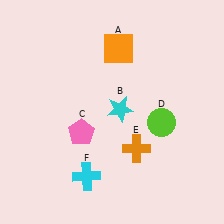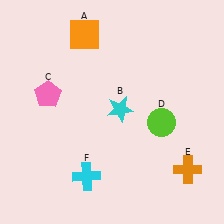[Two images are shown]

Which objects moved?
The objects that moved are: the orange square (A), the pink pentagon (C), the orange cross (E).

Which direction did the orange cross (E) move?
The orange cross (E) moved right.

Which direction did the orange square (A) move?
The orange square (A) moved left.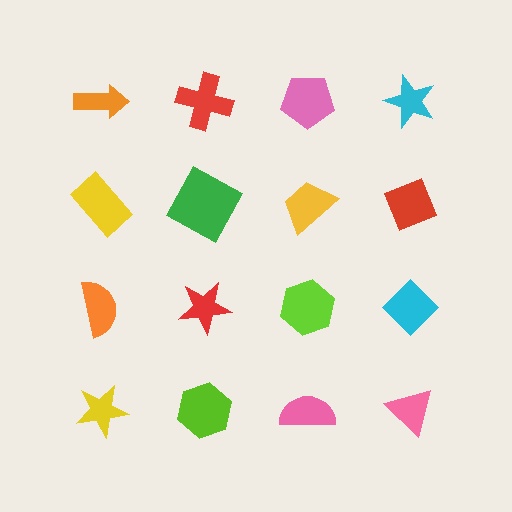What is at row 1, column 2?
A red cross.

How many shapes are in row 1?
4 shapes.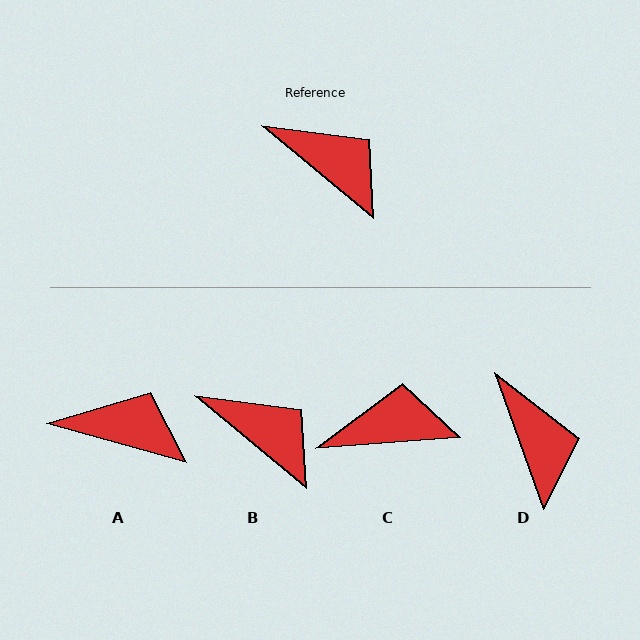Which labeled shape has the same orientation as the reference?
B.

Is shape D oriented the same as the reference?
No, it is off by about 31 degrees.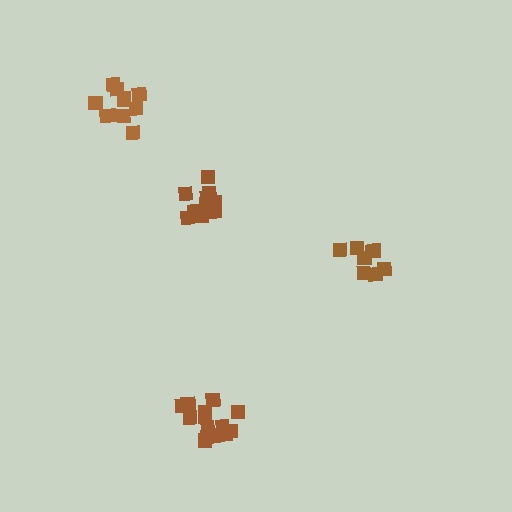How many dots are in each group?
Group 1: 11 dots, Group 2: 9 dots, Group 3: 10 dots, Group 4: 15 dots (45 total).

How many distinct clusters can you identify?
There are 4 distinct clusters.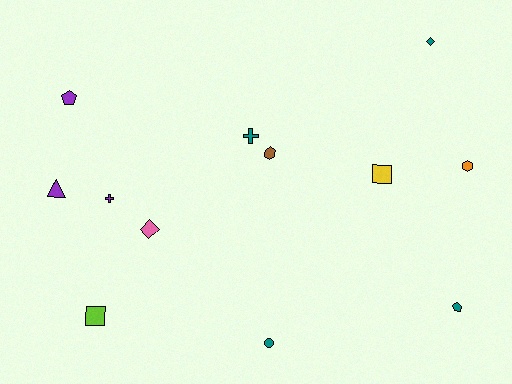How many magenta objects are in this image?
There are no magenta objects.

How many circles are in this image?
There is 1 circle.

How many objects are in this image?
There are 12 objects.